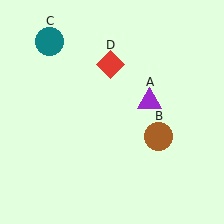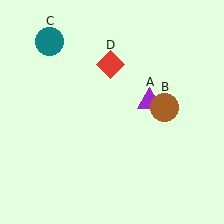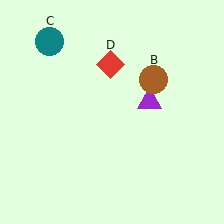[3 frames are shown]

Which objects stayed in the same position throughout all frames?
Purple triangle (object A) and teal circle (object C) and red diamond (object D) remained stationary.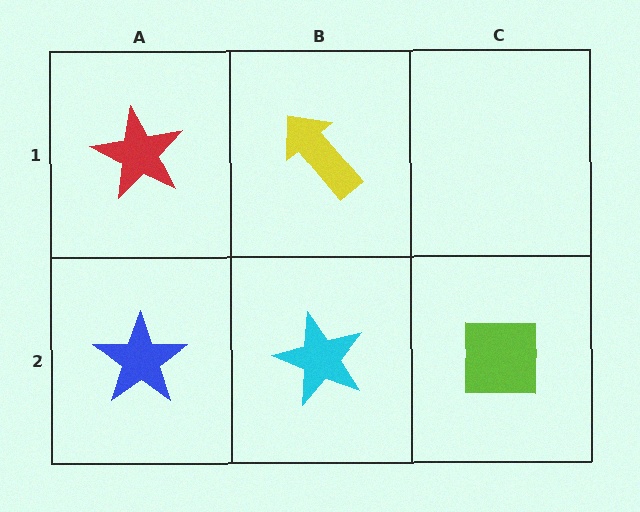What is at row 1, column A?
A red star.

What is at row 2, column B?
A cyan star.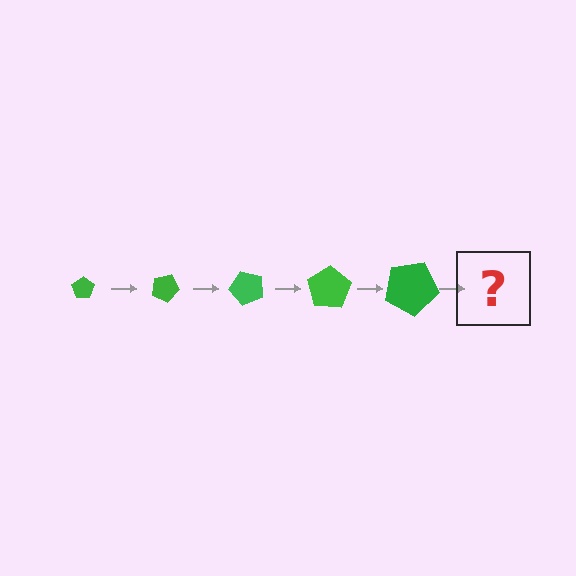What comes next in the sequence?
The next element should be a pentagon, larger than the previous one and rotated 125 degrees from the start.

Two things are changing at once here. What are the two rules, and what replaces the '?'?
The two rules are that the pentagon grows larger each step and it rotates 25 degrees each step. The '?' should be a pentagon, larger than the previous one and rotated 125 degrees from the start.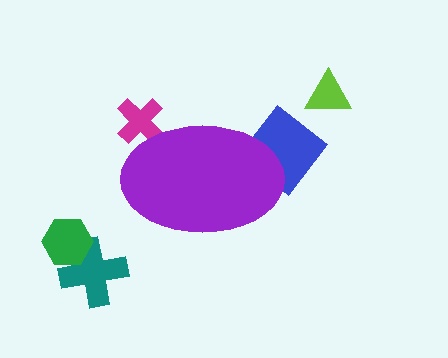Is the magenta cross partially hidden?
Yes, the magenta cross is partially hidden behind the purple ellipse.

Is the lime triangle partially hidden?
No, the lime triangle is fully visible.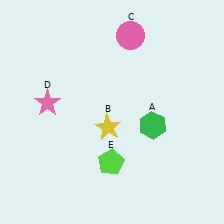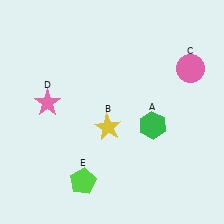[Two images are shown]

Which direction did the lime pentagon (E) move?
The lime pentagon (E) moved left.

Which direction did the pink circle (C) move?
The pink circle (C) moved right.